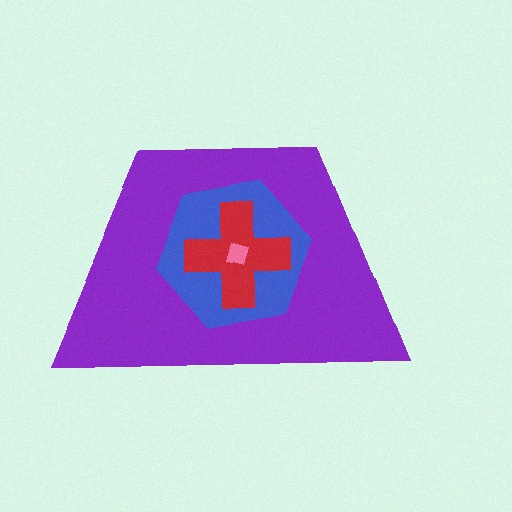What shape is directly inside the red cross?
The pink diamond.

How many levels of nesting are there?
4.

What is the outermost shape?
The purple trapezoid.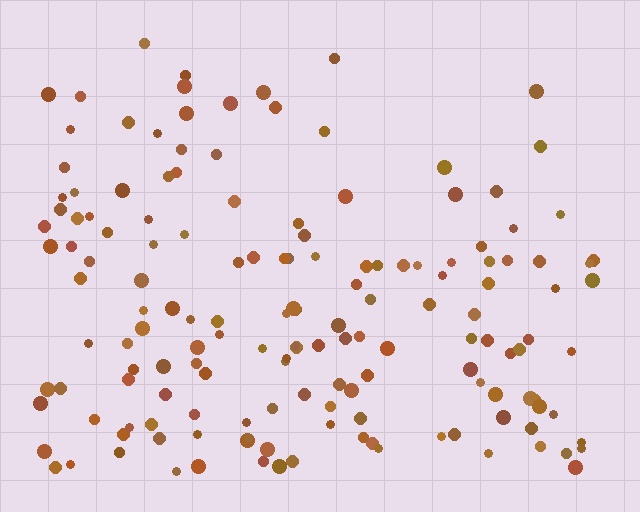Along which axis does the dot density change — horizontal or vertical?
Vertical.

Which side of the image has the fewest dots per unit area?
The top.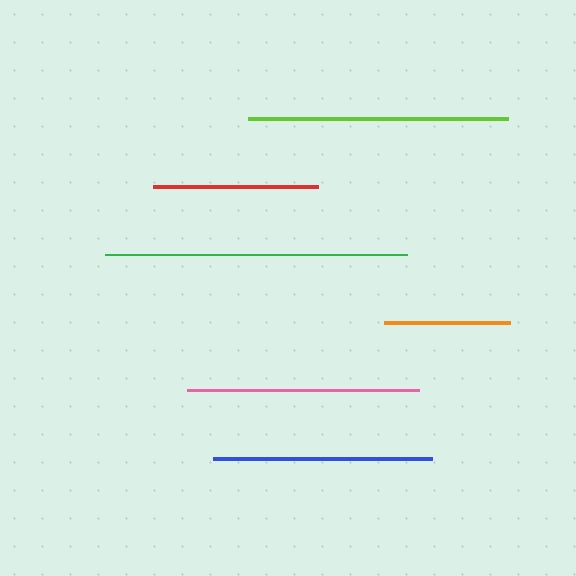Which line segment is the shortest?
The orange line is the shortest at approximately 126 pixels.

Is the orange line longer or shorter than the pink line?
The pink line is longer than the orange line.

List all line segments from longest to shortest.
From longest to shortest: green, lime, pink, blue, red, orange.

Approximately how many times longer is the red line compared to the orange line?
The red line is approximately 1.3 times the length of the orange line.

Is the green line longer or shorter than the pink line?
The green line is longer than the pink line.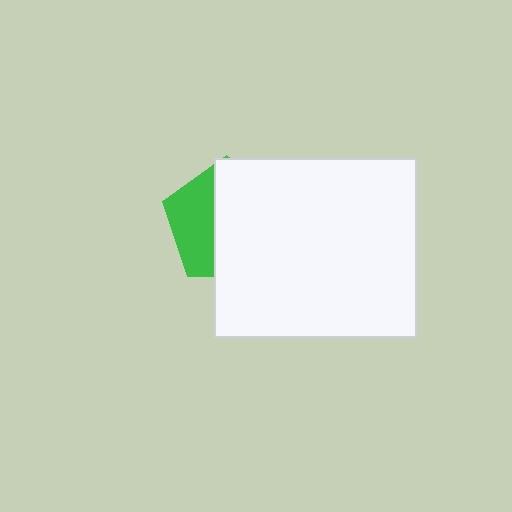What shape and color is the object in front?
The object in front is a white rectangle.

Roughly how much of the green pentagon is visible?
A small part of it is visible (roughly 36%).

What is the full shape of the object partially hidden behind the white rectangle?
The partially hidden object is a green pentagon.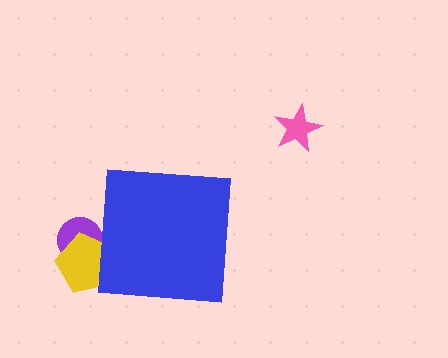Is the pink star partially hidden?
No, the pink star is fully visible.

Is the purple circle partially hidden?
Yes, the purple circle is partially hidden behind the blue square.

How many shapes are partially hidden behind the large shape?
2 shapes are partially hidden.